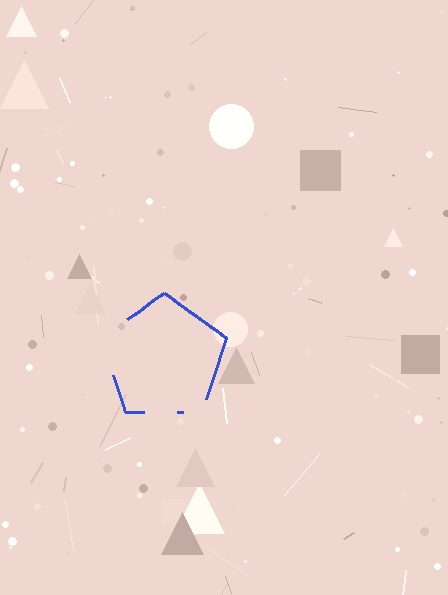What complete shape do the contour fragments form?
The contour fragments form a pentagon.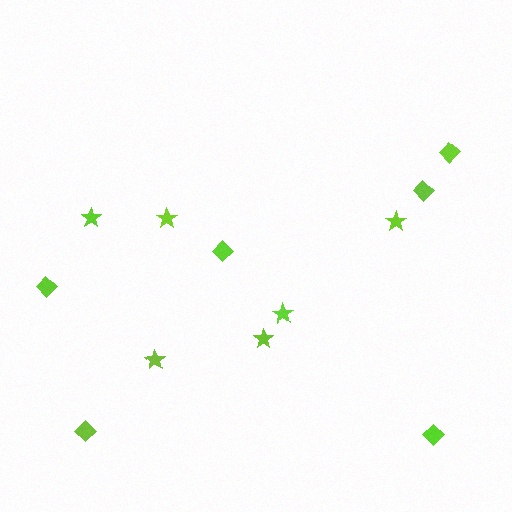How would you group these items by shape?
There are 2 groups: one group of stars (6) and one group of diamonds (6).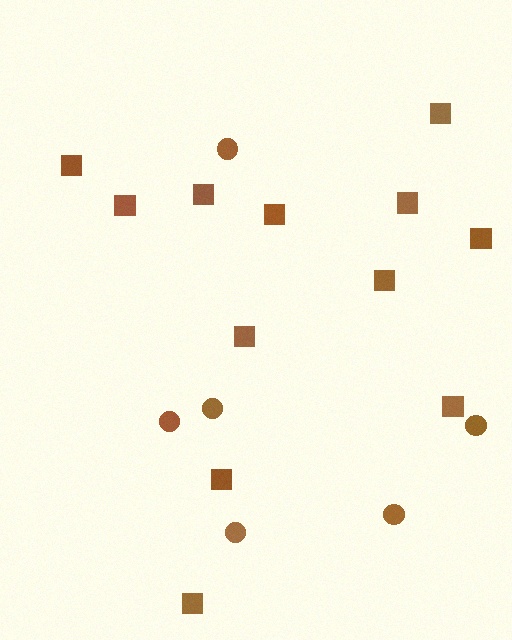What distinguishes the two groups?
There are 2 groups: one group of circles (6) and one group of squares (12).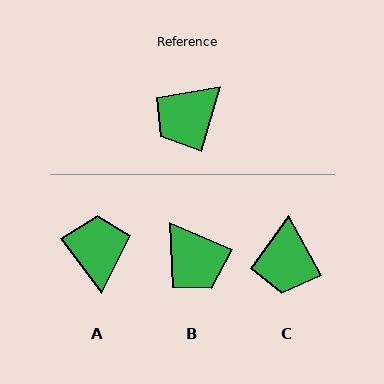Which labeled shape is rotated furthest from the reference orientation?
A, about 127 degrees away.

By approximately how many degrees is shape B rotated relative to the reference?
Approximately 83 degrees counter-clockwise.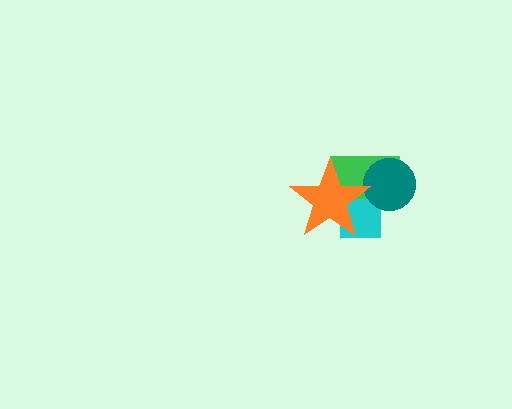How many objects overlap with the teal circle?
3 objects overlap with the teal circle.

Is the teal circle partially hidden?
Yes, it is partially covered by another shape.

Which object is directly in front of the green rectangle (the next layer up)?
The teal circle is directly in front of the green rectangle.